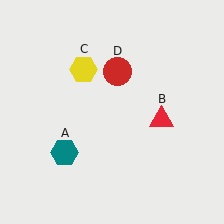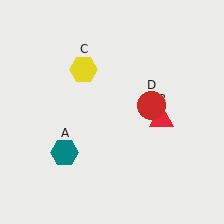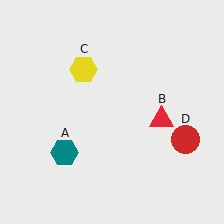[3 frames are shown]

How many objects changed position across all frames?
1 object changed position: red circle (object D).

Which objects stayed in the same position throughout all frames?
Teal hexagon (object A) and red triangle (object B) and yellow hexagon (object C) remained stationary.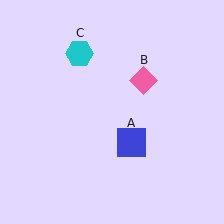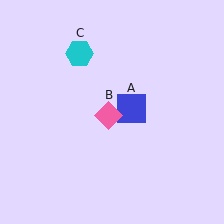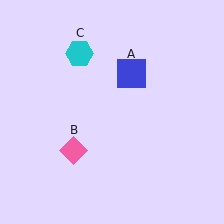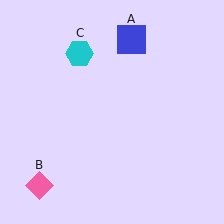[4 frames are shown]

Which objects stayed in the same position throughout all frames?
Cyan hexagon (object C) remained stationary.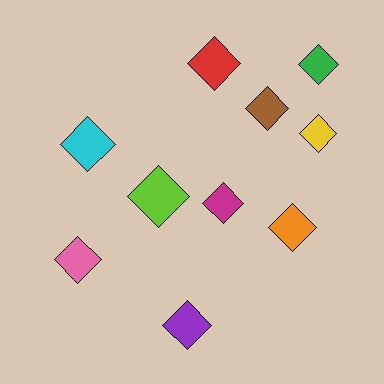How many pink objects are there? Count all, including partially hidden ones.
There is 1 pink object.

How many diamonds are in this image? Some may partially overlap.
There are 10 diamonds.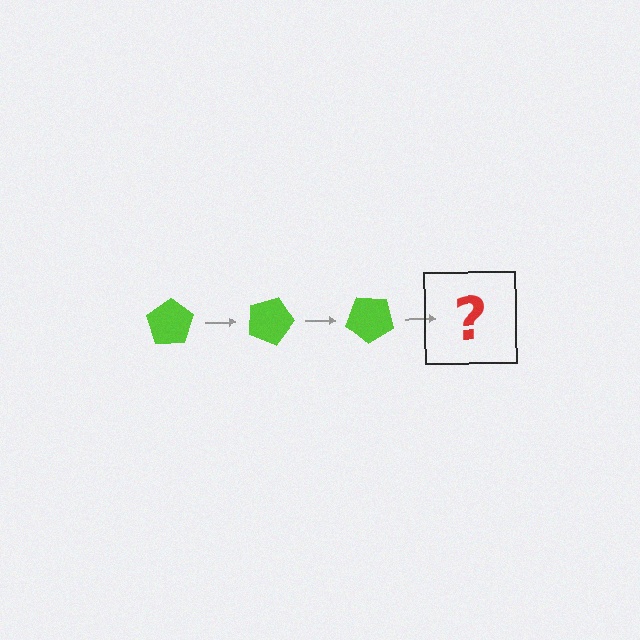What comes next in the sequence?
The next element should be a lime pentagon rotated 60 degrees.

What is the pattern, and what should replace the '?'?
The pattern is that the pentagon rotates 20 degrees each step. The '?' should be a lime pentagon rotated 60 degrees.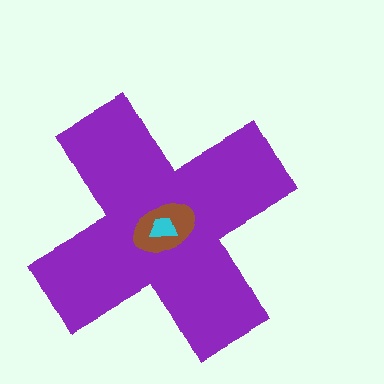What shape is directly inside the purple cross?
The brown ellipse.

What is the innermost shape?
The cyan trapezoid.